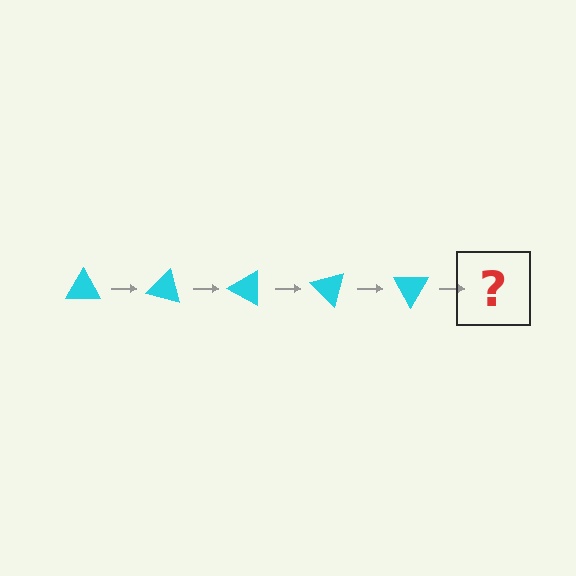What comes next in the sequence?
The next element should be a cyan triangle rotated 75 degrees.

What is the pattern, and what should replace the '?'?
The pattern is that the triangle rotates 15 degrees each step. The '?' should be a cyan triangle rotated 75 degrees.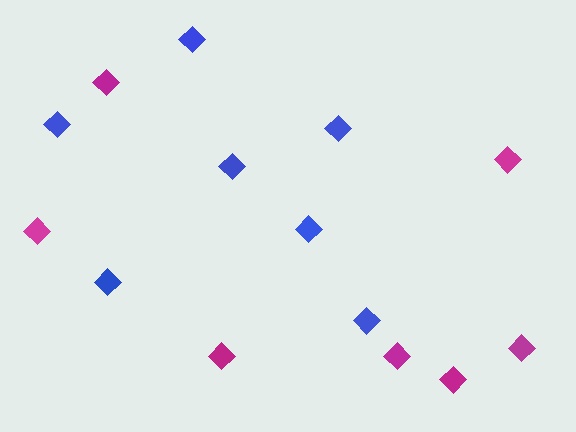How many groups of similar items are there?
There are 2 groups: one group of blue diamonds (7) and one group of magenta diamonds (7).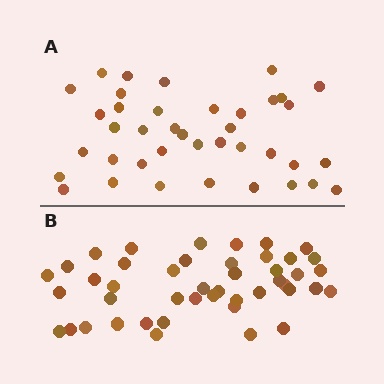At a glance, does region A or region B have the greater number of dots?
Region B (the bottom region) has more dots.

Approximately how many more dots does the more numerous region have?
Region B has about 6 more dots than region A.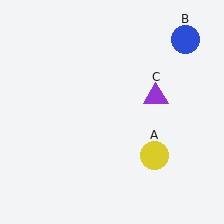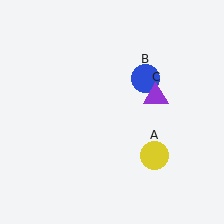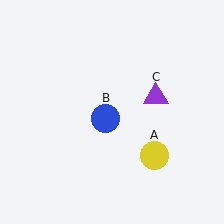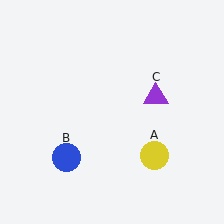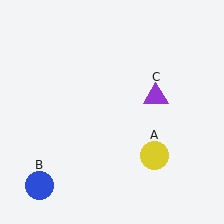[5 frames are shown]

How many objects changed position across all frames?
1 object changed position: blue circle (object B).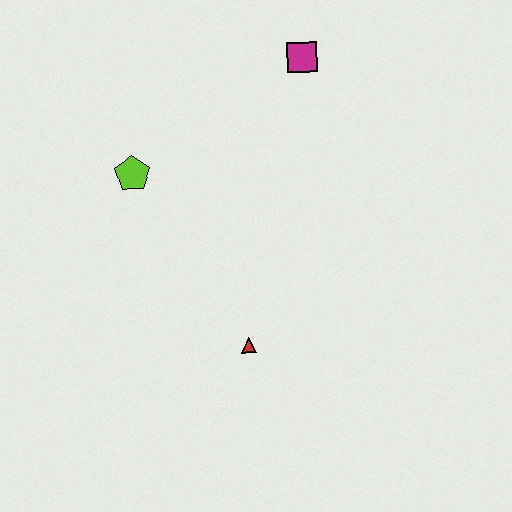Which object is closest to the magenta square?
The lime pentagon is closest to the magenta square.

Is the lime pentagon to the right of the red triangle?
No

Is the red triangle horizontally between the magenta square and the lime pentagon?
Yes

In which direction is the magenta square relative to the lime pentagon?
The magenta square is to the right of the lime pentagon.